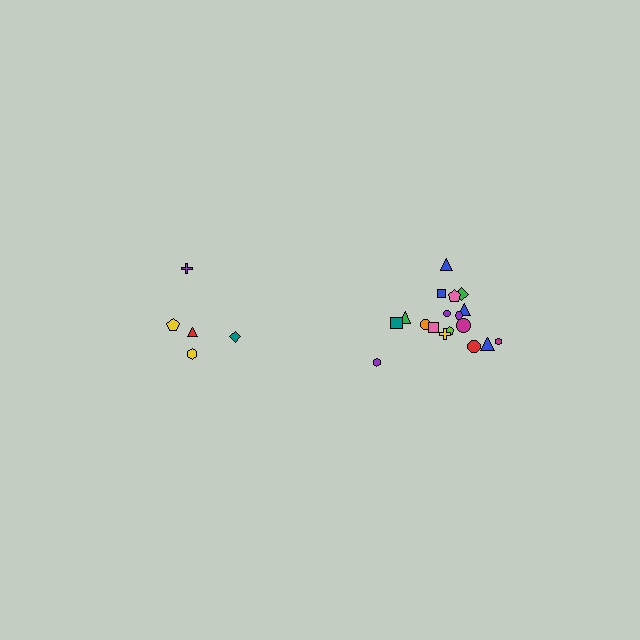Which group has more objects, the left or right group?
The right group.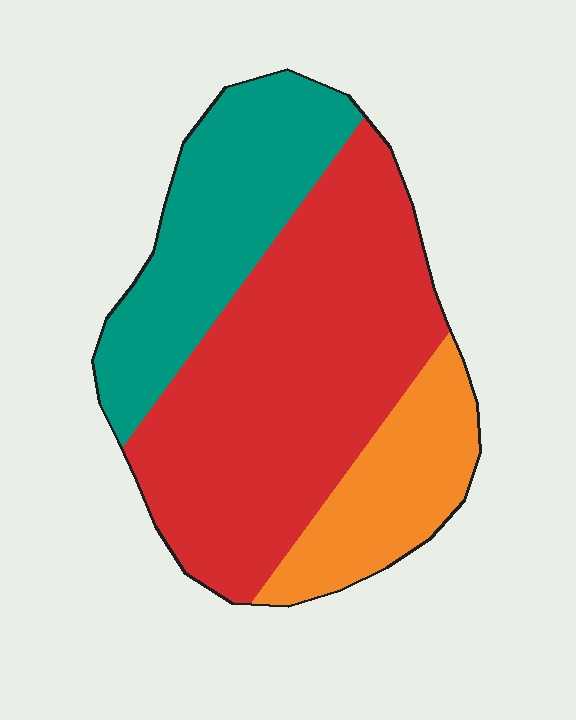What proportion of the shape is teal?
Teal takes up between a quarter and a half of the shape.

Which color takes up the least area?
Orange, at roughly 20%.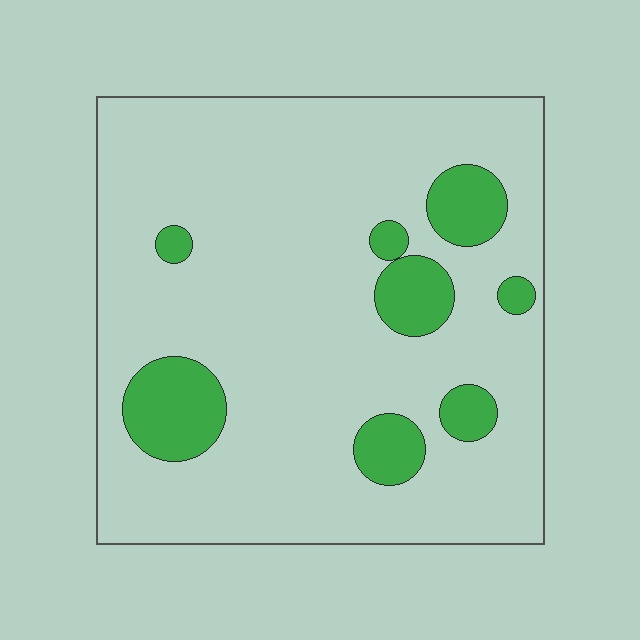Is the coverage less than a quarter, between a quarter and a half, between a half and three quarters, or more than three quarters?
Less than a quarter.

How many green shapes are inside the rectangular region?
8.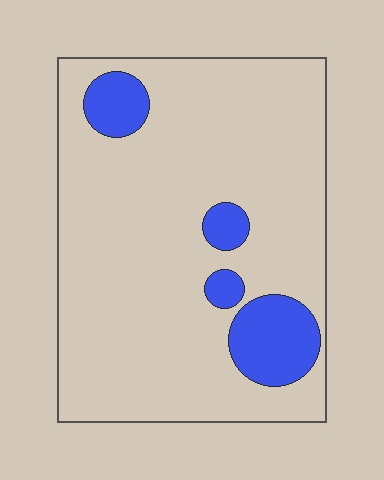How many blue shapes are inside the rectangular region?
4.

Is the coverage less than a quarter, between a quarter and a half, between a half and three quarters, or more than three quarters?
Less than a quarter.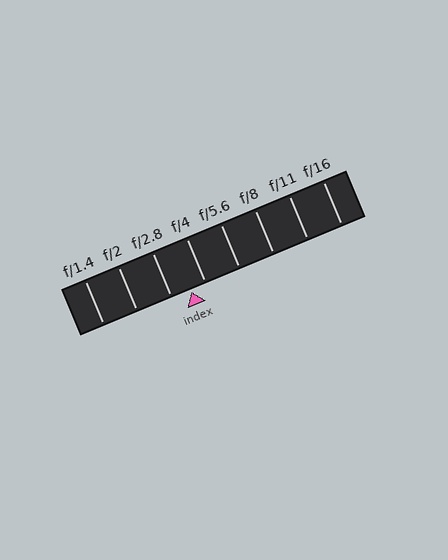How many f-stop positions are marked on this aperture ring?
There are 8 f-stop positions marked.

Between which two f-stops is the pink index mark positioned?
The index mark is between f/2.8 and f/4.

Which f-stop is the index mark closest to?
The index mark is closest to f/4.